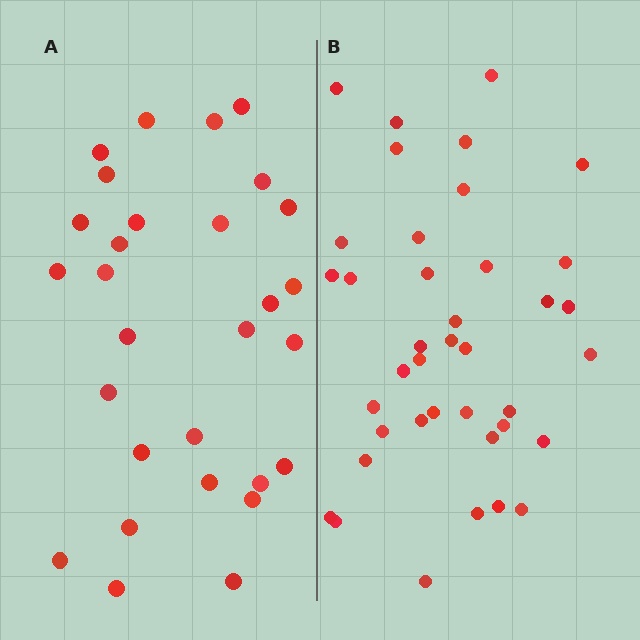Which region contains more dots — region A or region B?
Region B (the right region) has more dots.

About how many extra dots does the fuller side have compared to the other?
Region B has roughly 10 or so more dots than region A.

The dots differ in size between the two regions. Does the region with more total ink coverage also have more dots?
No. Region A has more total ink coverage because its dots are larger, but region B actually contains more individual dots. Total area can be misleading — the number of items is what matters here.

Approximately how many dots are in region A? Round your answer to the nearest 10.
About 30 dots. (The exact count is 29, which rounds to 30.)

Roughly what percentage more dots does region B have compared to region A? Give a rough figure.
About 35% more.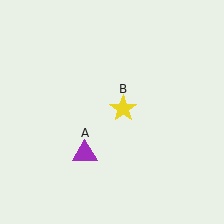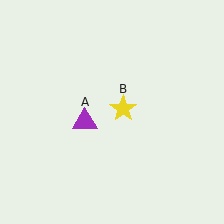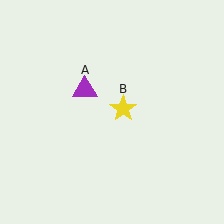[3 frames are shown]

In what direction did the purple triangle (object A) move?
The purple triangle (object A) moved up.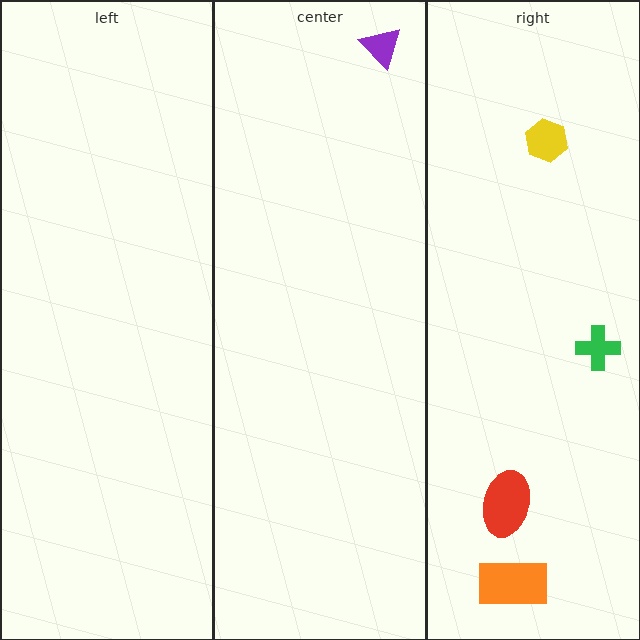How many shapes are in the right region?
4.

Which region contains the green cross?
The right region.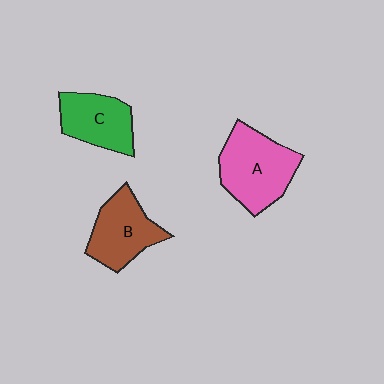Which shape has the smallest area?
Shape C (green).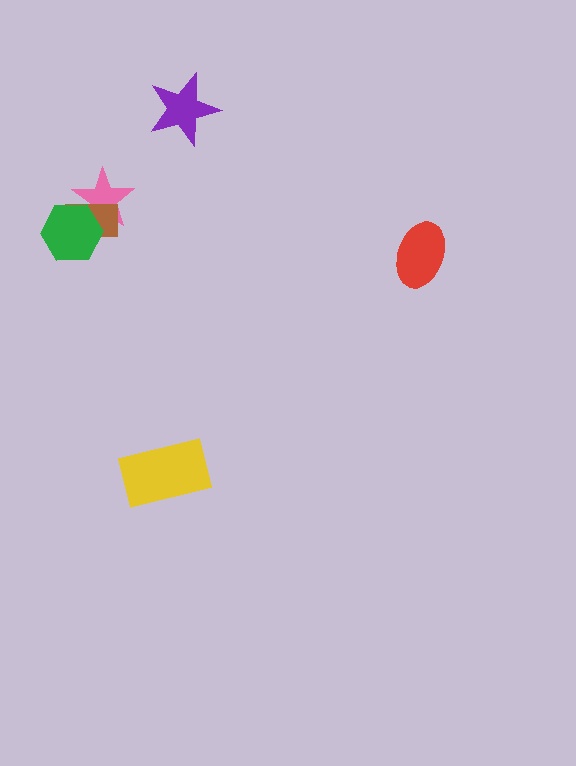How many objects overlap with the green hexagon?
2 objects overlap with the green hexagon.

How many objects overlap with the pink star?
2 objects overlap with the pink star.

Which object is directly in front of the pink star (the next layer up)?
The brown rectangle is directly in front of the pink star.